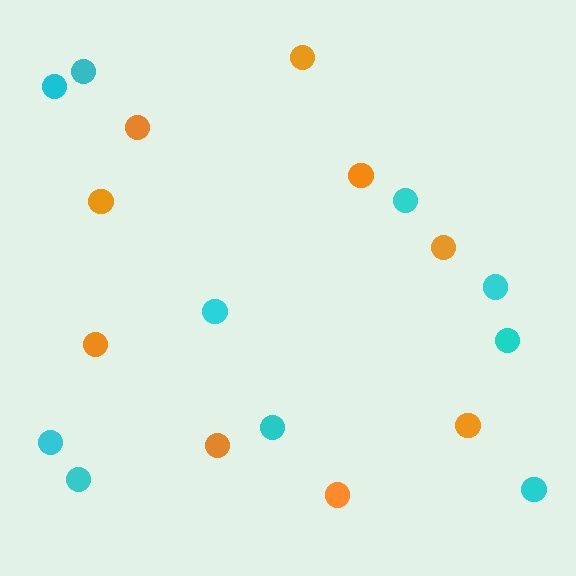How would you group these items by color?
There are 2 groups: one group of cyan circles (10) and one group of orange circles (9).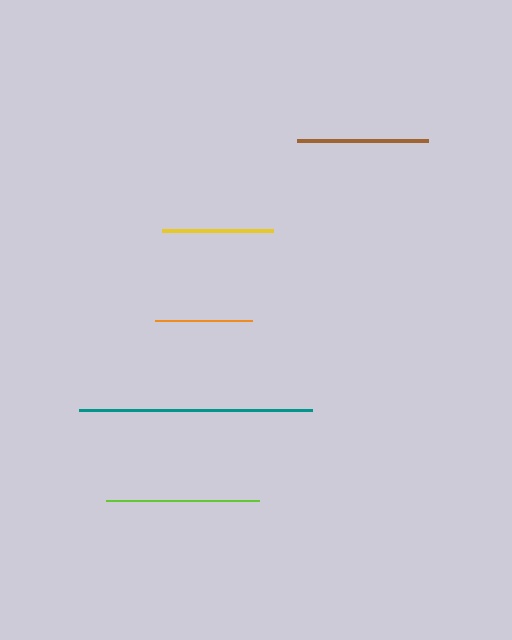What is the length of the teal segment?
The teal segment is approximately 233 pixels long.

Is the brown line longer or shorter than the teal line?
The teal line is longer than the brown line.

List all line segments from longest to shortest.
From longest to shortest: teal, lime, brown, yellow, orange.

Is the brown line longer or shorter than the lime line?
The lime line is longer than the brown line.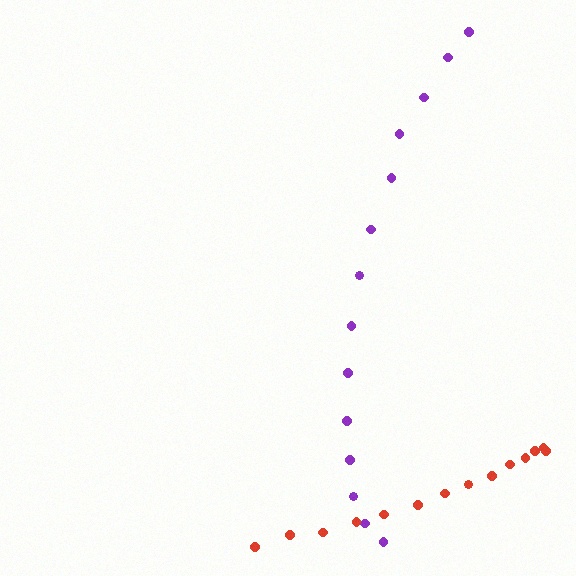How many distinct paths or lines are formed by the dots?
There are 2 distinct paths.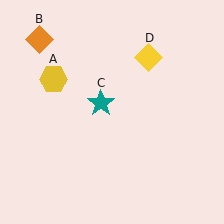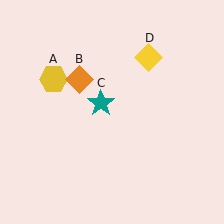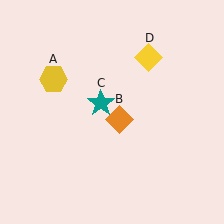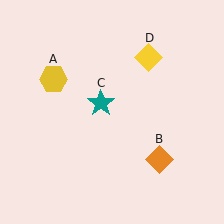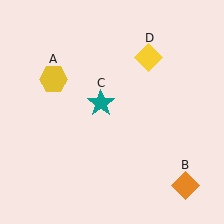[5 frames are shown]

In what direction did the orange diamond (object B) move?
The orange diamond (object B) moved down and to the right.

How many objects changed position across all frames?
1 object changed position: orange diamond (object B).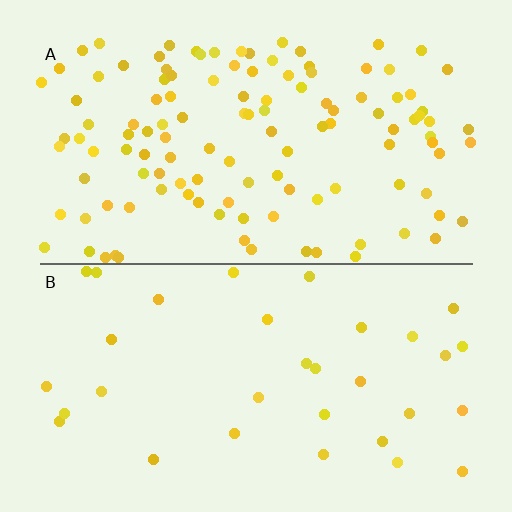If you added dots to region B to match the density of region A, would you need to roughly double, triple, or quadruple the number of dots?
Approximately quadruple.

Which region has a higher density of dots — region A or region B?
A (the top).